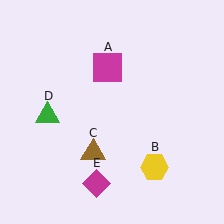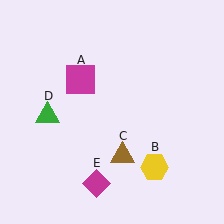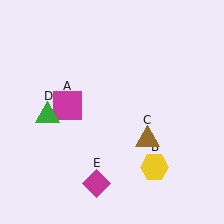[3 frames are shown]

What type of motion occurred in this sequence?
The magenta square (object A), brown triangle (object C) rotated counterclockwise around the center of the scene.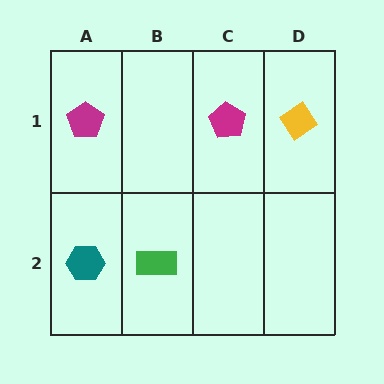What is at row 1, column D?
A yellow diamond.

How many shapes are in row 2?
2 shapes.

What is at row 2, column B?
A green rectangle.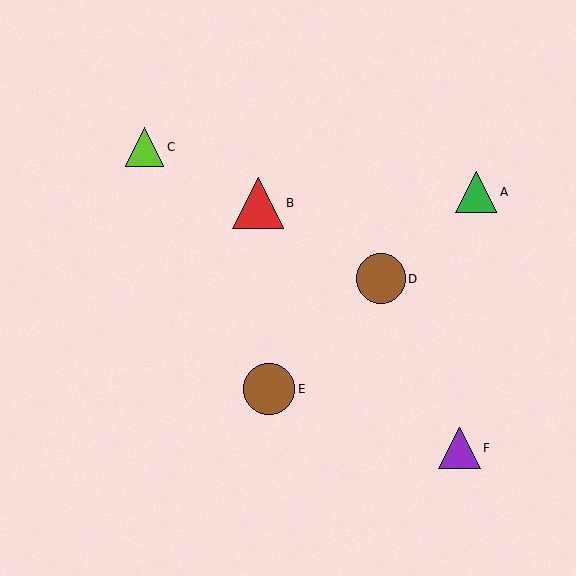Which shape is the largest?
The brown circle (labeled E) is the largest.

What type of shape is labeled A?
Shape A is a green triangle.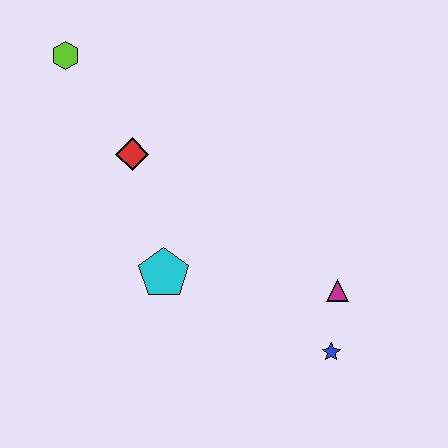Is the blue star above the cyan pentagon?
No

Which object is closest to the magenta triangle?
The blue star is closest to the magenta triangle.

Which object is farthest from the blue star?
The lime hexagon is farthest from the blue star.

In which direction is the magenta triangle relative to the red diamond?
The magenta triangle is to the right of the red diamond.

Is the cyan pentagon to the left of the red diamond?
No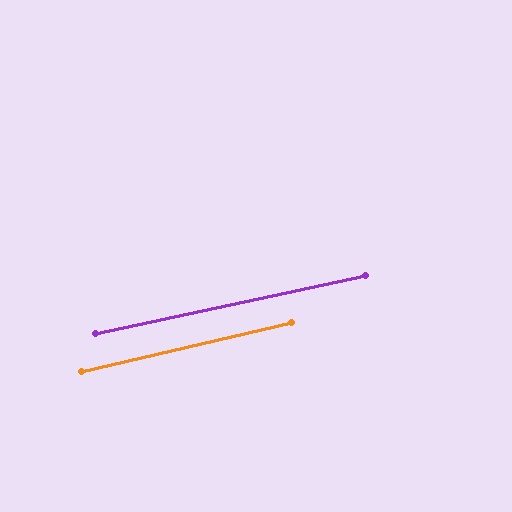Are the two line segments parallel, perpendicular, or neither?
Parallel — their directions differ by only 0.8°.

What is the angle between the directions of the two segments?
Approximately 1 degree.